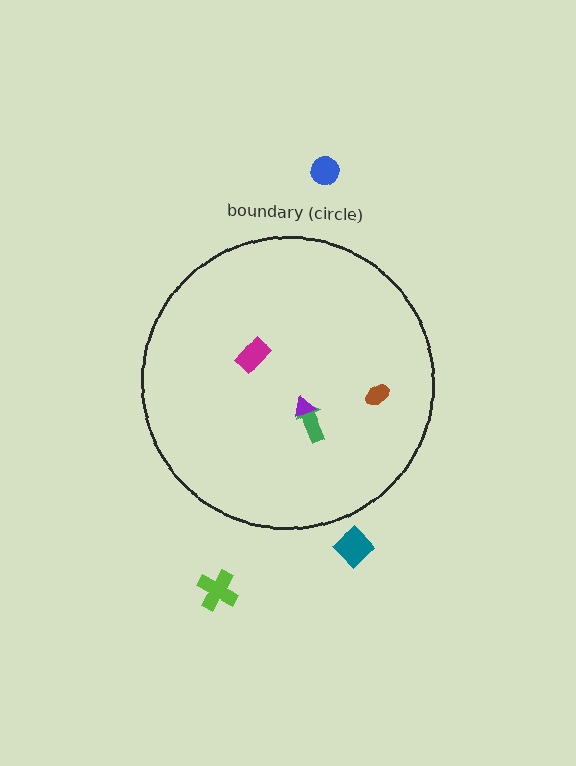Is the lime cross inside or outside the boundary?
Outside.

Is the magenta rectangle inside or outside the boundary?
Inside.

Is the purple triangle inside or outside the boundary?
Inside.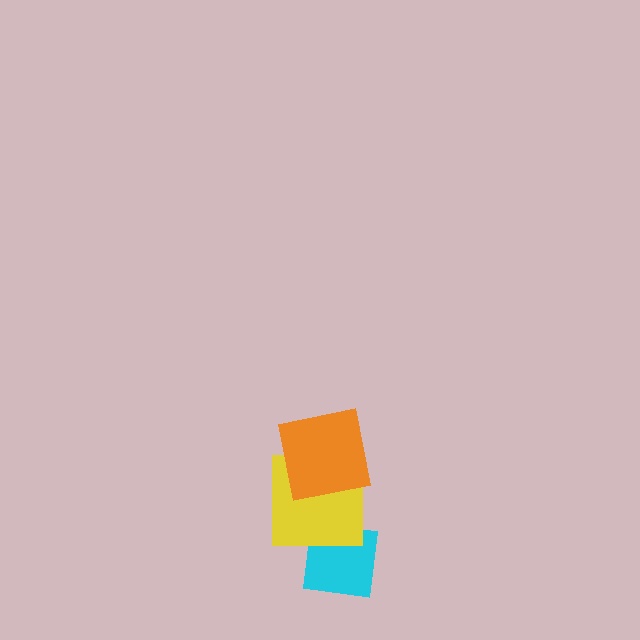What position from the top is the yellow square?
The yellow square is 2nd from the top.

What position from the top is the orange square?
The orange square is 1st from the top.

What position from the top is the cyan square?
The cyan square is 3rd from the top.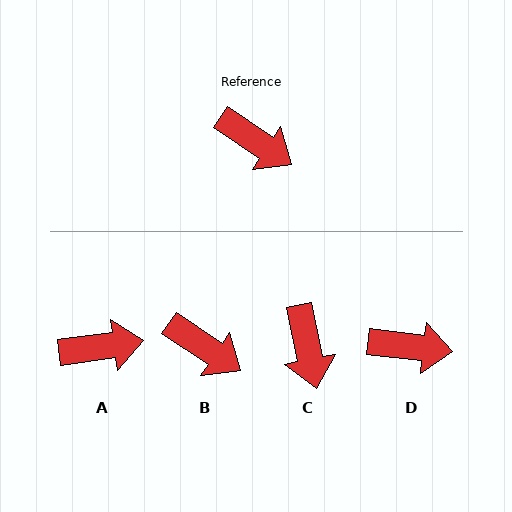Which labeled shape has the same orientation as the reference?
B.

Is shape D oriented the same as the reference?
No, it is off by about 27 degrees.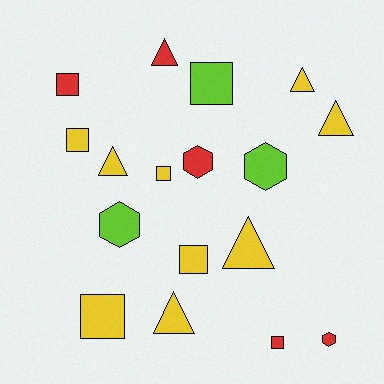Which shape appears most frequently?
Square, with 7 objects.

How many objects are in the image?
There are 17 objects.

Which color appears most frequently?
Yellow, with 9 objects.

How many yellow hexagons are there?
There are no yellow hexagons.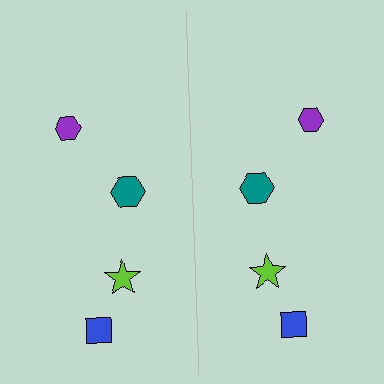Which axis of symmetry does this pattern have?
The pattern has a vertical axis of symmetry running through the center of the image.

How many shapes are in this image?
There are 8 shapes in this image.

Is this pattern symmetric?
Yes, this pattern has bilateral (reflection) symmetry.